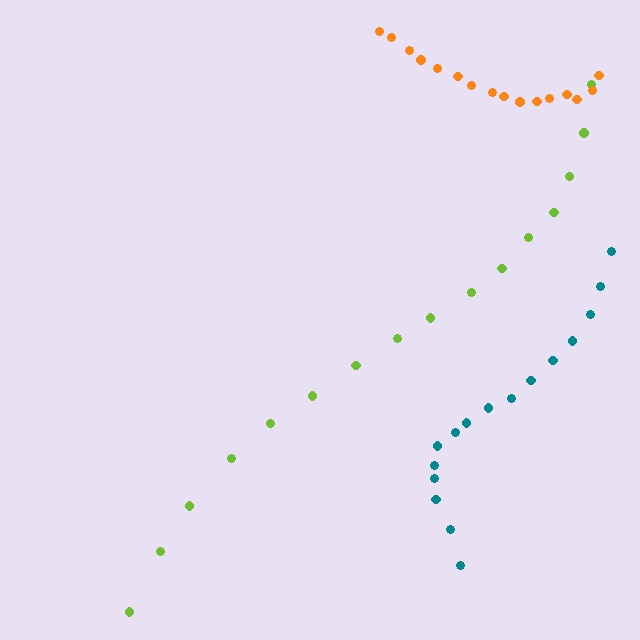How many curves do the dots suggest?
There are 3 distinct paths.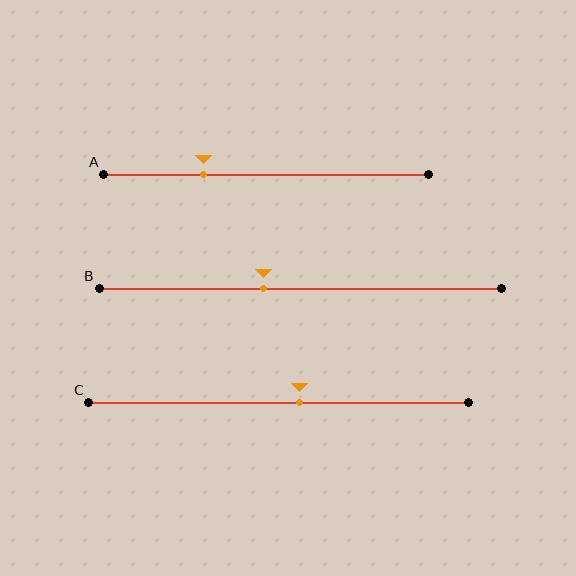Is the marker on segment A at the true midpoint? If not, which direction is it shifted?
No, the marker on segment A is shifted to the left by about 19% of the segment length.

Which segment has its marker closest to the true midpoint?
Segment C has its marker closest to the true midpoint.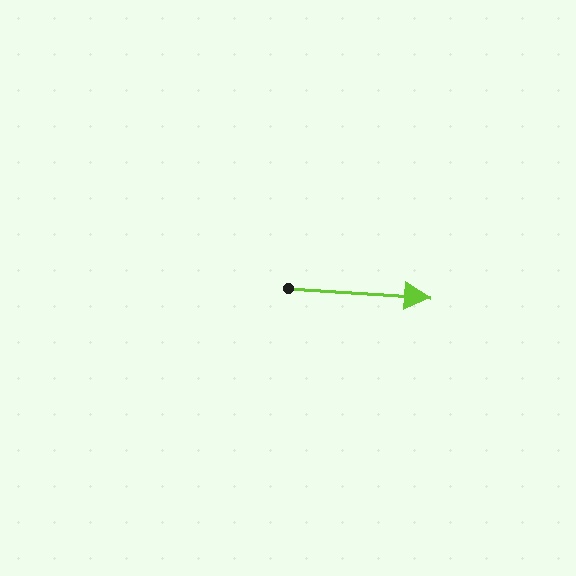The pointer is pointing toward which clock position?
Roughly 3 o'clock.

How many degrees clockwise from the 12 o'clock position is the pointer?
Approximately 94 degrees.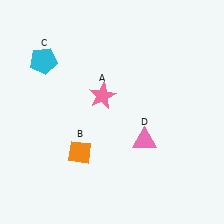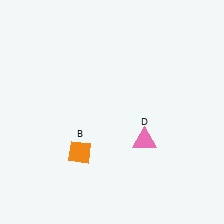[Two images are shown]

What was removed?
The cyan pentagon (C), the pink star (A) were removed in Image 2.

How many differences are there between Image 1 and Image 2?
There are 2 differences between the two images.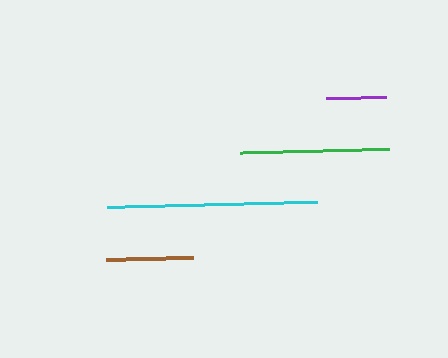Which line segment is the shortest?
The purple line is the shortest at approximately 60 pixels.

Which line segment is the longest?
The cyan line is the longest at approximately 210 pixels.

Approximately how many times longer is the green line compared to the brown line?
The green line is approximately 1.7 times the length of the brown line.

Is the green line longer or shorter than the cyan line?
The cyan line is longer than the green line.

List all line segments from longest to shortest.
From longest to shortest: cyan, green, brown, purple.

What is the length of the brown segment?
The brown segment is approximately 87 pixels long.